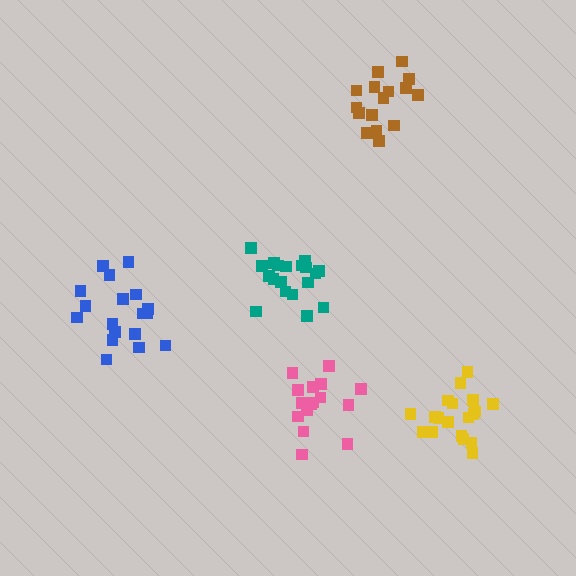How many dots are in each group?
Group 1: 17 dots, Group 2: 16 dots, Group 3: 19 dots, Group 4: 18 dots, Group 5: 19 dots (89 total).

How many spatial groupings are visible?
There are 5 spatial groupings.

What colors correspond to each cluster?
The clusters are colored: pink, brown, yellow, blue, teal.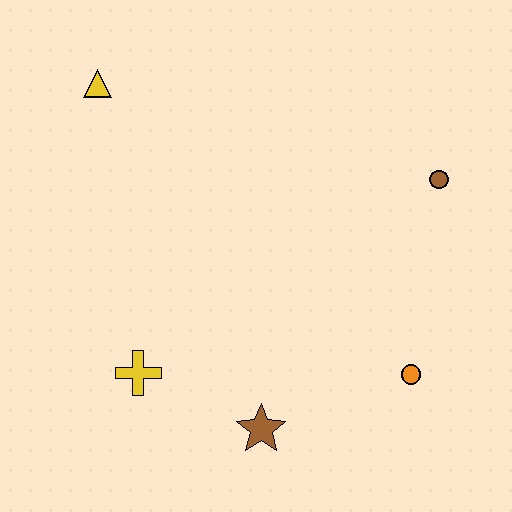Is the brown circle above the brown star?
Yes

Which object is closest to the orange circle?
The brown star is closest to the orange circle.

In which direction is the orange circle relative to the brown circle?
The orange circle is below the brown circle.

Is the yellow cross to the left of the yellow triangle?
No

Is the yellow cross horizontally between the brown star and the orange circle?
No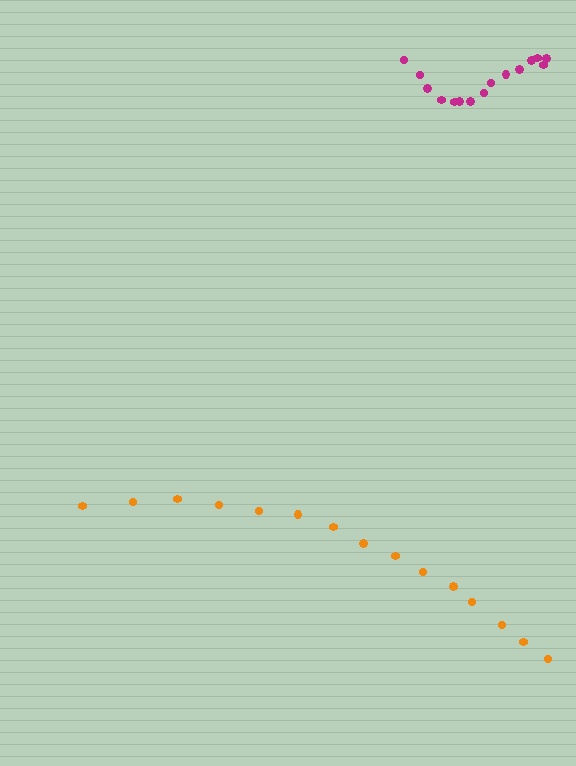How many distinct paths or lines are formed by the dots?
There are 2 distinct paths.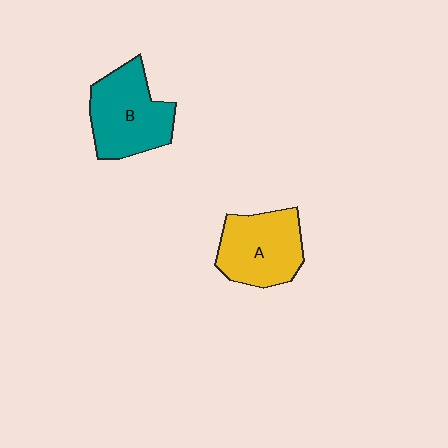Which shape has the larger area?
Shape B (teal).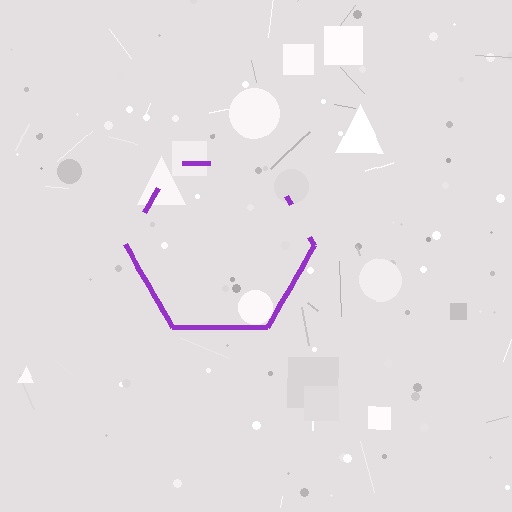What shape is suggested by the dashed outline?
The dashed outline suggests a hexagon.